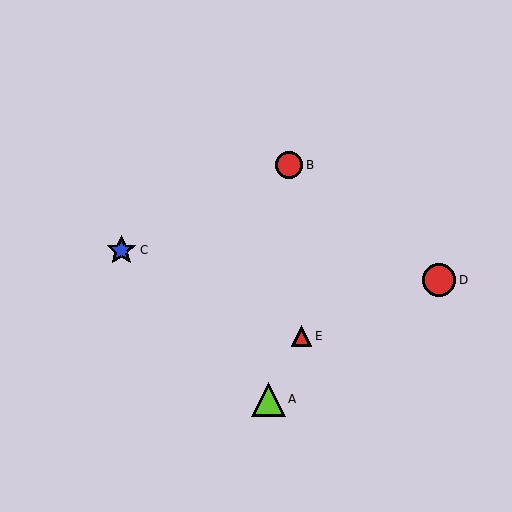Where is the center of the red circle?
The center of the red circle is at (439, 280).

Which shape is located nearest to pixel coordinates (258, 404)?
The lime triangle (labeled A) at (268, 399) is nearest to that location.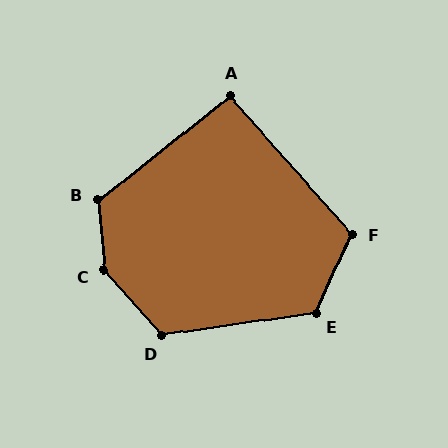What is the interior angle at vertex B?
Approximately 123 degrees (obtuse).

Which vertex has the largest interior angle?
C, at approximately 144 degrees.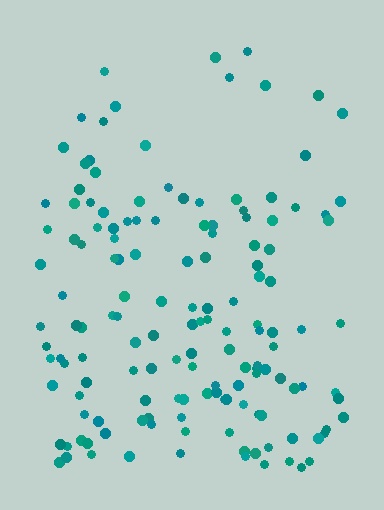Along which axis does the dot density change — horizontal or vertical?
Vertical.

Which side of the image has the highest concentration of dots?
The bottom.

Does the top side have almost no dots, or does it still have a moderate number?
Still a moderate number, just noticeably fewer than the bottom.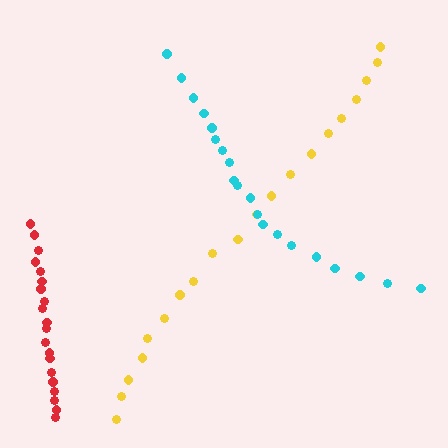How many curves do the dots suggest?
There are 3 distinct paths.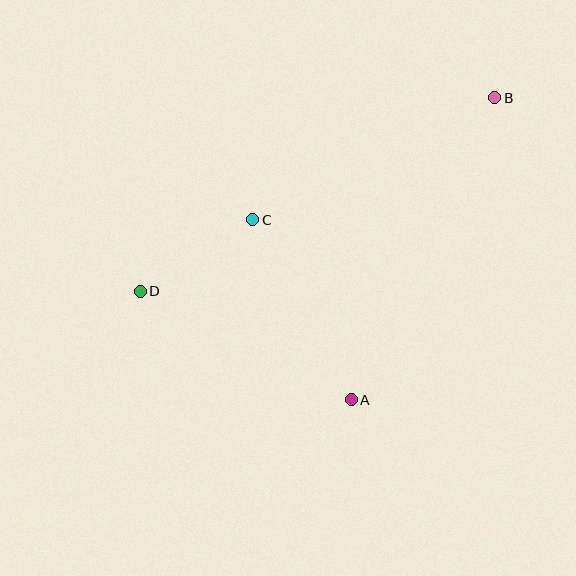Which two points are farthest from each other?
Points B and D are farthest from each other.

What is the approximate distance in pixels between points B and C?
The distance between B and C is approximately 271 pixels.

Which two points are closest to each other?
Points C and D are closest to each other.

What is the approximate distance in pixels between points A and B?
The distance between A and B is approximately 334 pixels.